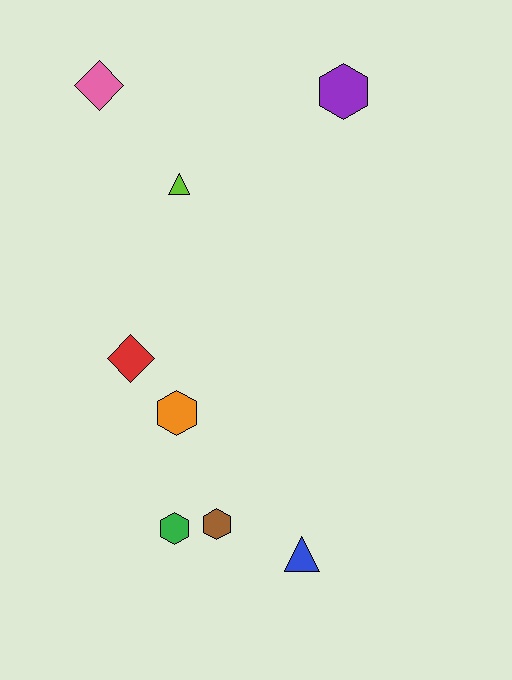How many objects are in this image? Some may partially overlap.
There are 8 objects.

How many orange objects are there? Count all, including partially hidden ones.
There is 1 orange object.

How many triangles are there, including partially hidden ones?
There are 2 triangles.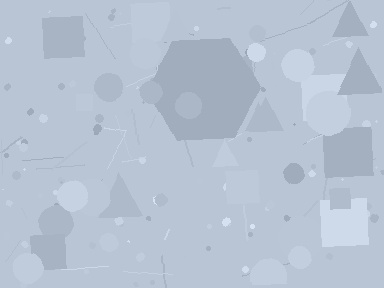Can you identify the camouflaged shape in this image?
The camouflaged shape is a hexagon.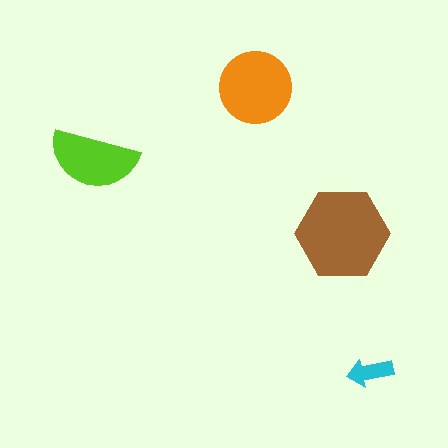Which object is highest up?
The orange circle is topmost.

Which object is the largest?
The brown hexagon.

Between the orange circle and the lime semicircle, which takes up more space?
The orange circle.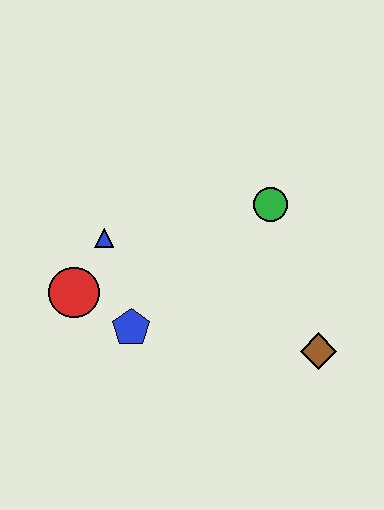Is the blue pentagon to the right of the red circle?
Yes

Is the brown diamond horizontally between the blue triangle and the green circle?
No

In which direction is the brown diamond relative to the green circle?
The brown diamond is below the green circle.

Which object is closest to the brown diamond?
The green circle is closest to the brown diamond.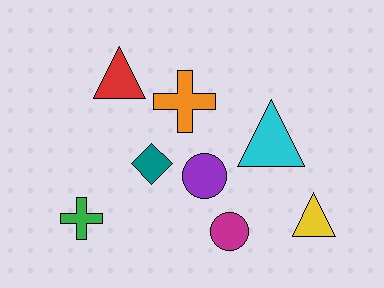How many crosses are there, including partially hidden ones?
There are 2 crosses.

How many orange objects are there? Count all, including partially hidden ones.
There is 1 orange object.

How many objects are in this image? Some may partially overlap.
There are 8 objects.